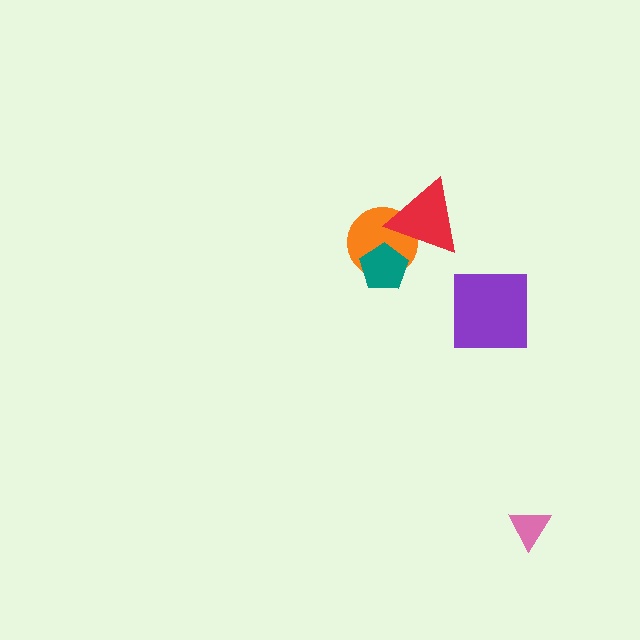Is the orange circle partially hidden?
Yes, it is partially covered by another shape.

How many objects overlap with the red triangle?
1 object overlaps with the red triangle.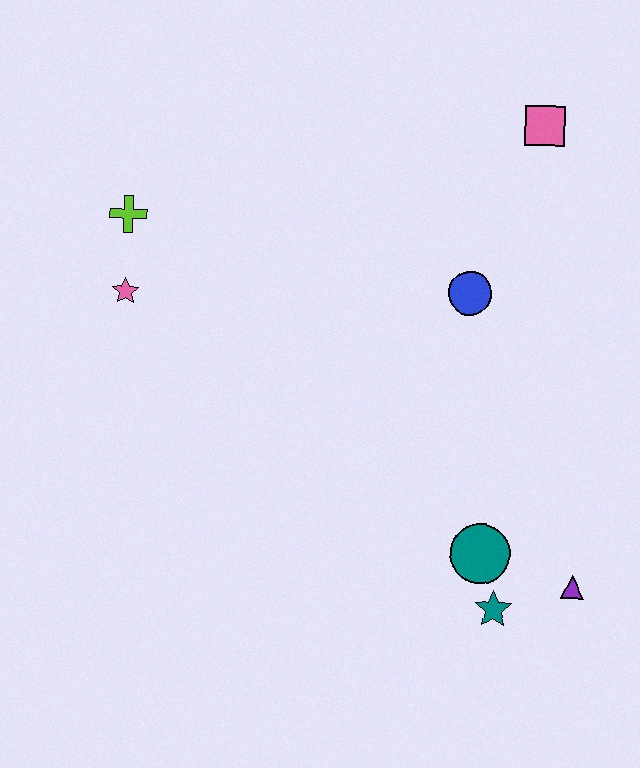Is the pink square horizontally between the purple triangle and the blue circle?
Yes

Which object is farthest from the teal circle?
The lime cross is farthest from the teal circle.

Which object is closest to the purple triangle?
The teal star is closest to the purple triangle.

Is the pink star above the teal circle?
Yes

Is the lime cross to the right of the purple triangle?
No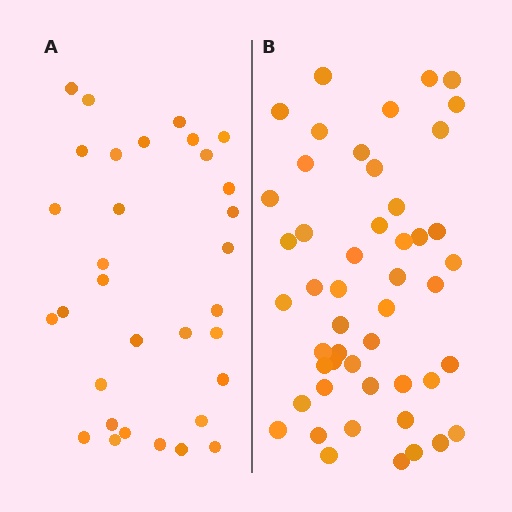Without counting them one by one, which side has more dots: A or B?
Region B (the right region) has more dots.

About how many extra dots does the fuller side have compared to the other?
Region B has approximately 15 more dots than region A.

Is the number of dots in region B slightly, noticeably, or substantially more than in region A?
Region B has substantially more. The ratio is roughly 1.5 to 1.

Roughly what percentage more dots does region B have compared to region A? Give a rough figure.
About 55% more.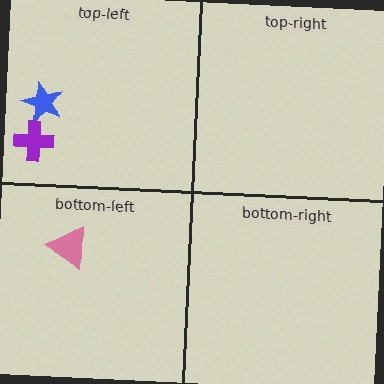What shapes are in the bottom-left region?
The pink triangle.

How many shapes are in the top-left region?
2.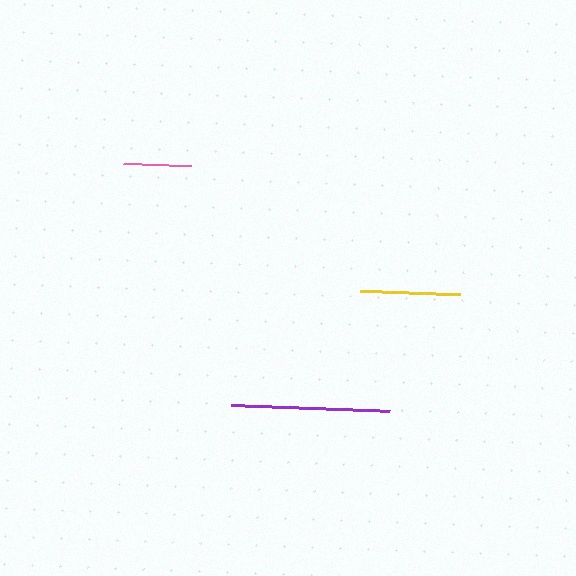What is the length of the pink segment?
The pink segment is approximately 67 pixels long.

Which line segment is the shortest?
The pink line is the shortest at approximately 67 pixels.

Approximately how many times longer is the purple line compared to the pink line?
The purple line is approximately 2.3 times the length of the pink line.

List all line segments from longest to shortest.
From longest to shortest: purple, yellow, pink.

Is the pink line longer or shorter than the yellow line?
The yellow line is longer than the pink line.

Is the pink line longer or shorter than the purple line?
The purple line is longer than the pink line.